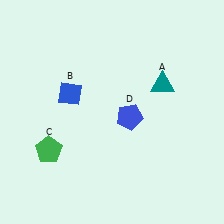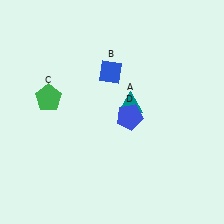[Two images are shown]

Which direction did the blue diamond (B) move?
The blue diamond (B) moved right.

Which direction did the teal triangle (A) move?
The teal triangle (A) moved left.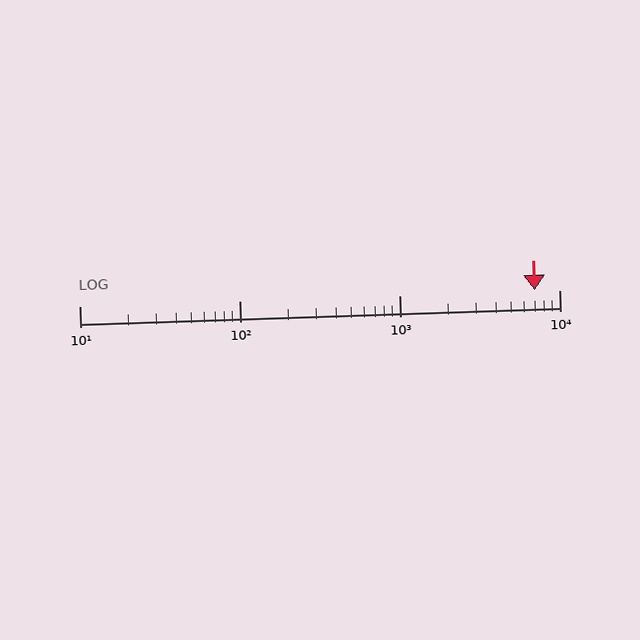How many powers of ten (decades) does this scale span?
The scale spans 3 decades, from 10 to 10000.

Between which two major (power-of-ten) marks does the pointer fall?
The pointer is between 1000 and 10000.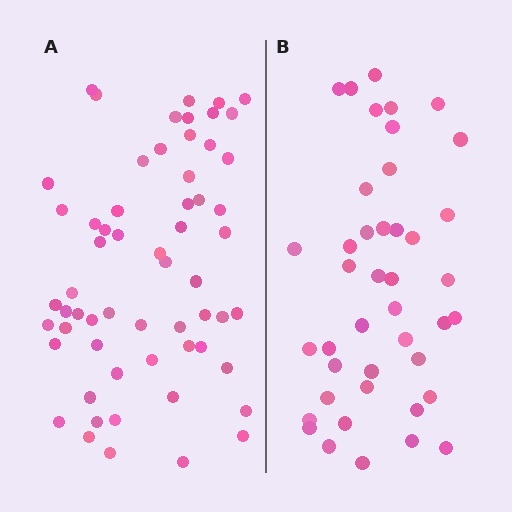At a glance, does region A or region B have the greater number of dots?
Region A (the left region) has more dots.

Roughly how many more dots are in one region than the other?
Region A has approximately 20 more dots than region B.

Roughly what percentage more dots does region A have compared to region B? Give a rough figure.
About 45% more.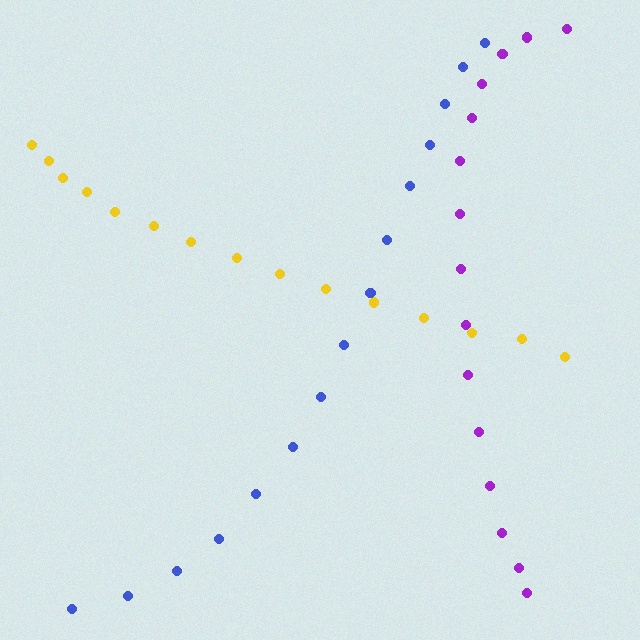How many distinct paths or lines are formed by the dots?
There are 3 distinct paths.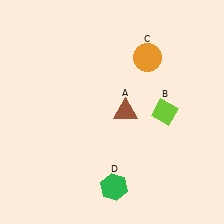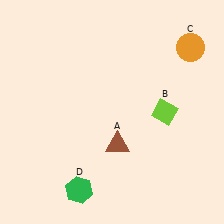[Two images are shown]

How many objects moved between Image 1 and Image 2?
3 objects moved between the two images.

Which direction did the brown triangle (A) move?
The brown triangle (A) moved down.